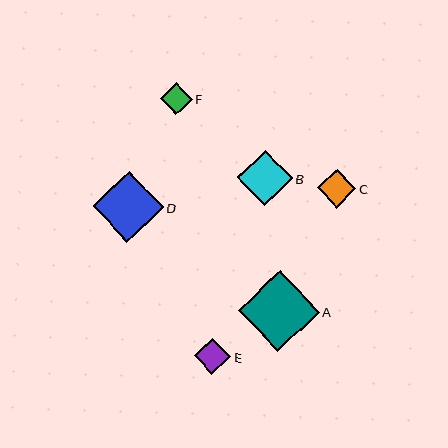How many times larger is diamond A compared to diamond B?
Diamond A is approximately 1.5 times the size of diamond B.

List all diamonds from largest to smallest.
From largest to smallest: A, D, B, C, E, F.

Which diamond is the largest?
Diamond A is the largest with a size of approximately 81 pixels.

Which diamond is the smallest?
Diamond F is the smallest with a size of approximately 32 pixels.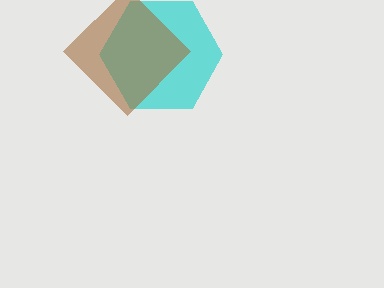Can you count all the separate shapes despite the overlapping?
Yes, there are 2 separate shapes.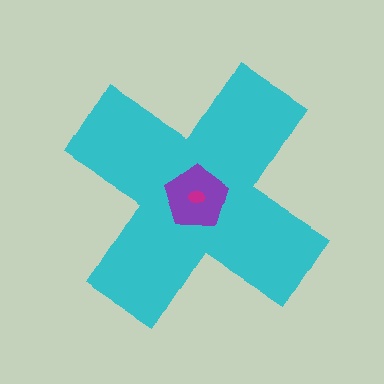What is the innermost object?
The magenta ellipse.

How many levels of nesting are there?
3.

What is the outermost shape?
The cyan cross.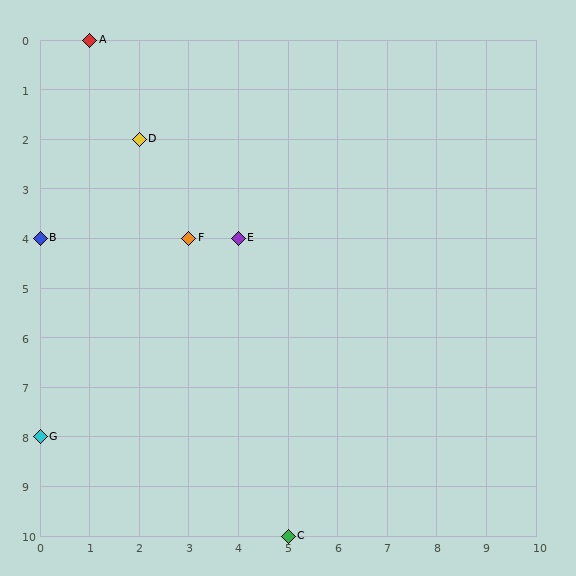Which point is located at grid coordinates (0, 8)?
Point G is at (0, 8).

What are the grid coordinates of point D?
Point D is at grid coordinates (2, 2).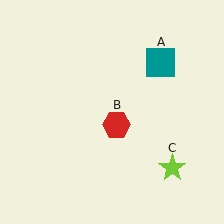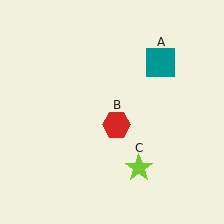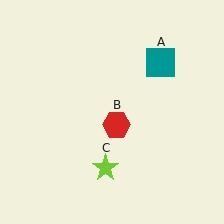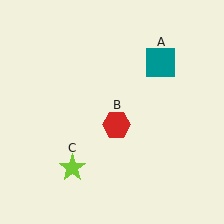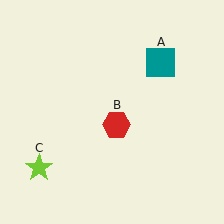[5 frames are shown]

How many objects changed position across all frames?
1 object changed position: lime star (object C).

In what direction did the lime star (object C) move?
The lime star (object C) moved left.